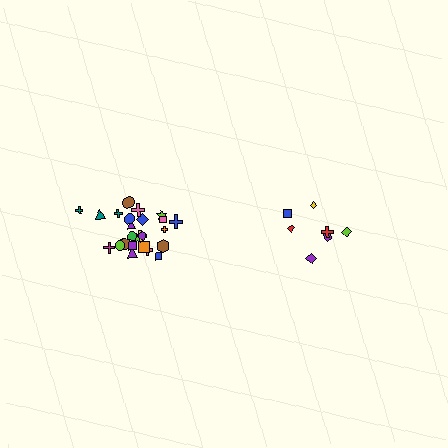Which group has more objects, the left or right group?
The left group.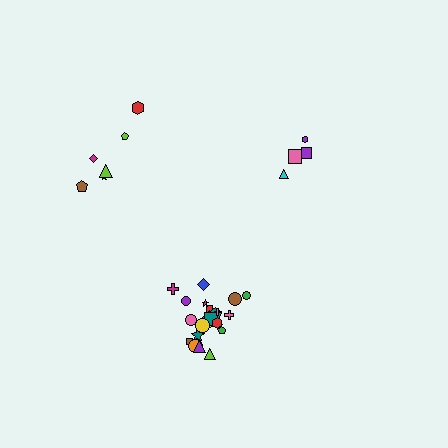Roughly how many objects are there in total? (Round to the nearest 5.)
Roughly 35 objects in total.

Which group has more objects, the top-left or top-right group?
The top-left group.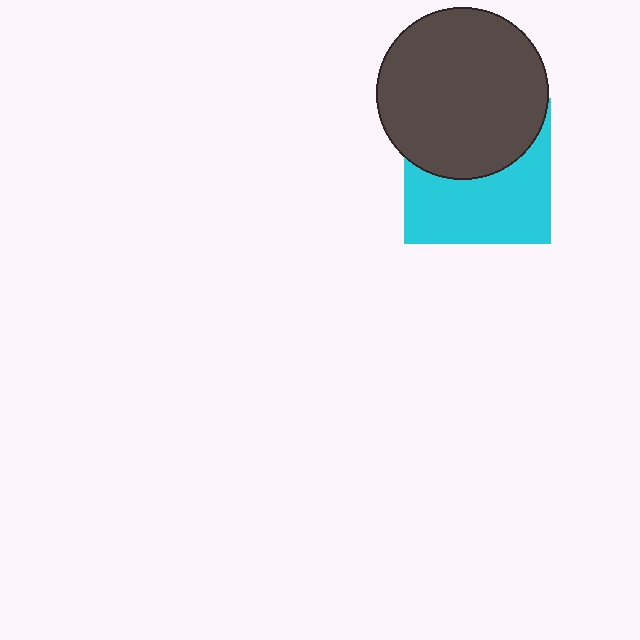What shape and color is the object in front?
The object in front is a dark gray circle.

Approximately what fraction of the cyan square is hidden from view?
Roughly 46% of the cyan square is hidden behind the dark gray circle.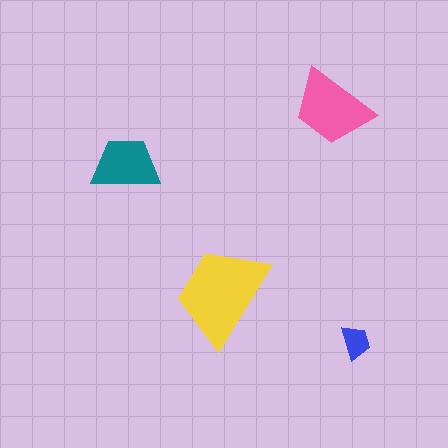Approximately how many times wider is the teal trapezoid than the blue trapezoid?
About 2 times wider.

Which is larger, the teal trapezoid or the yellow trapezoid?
The yellow one.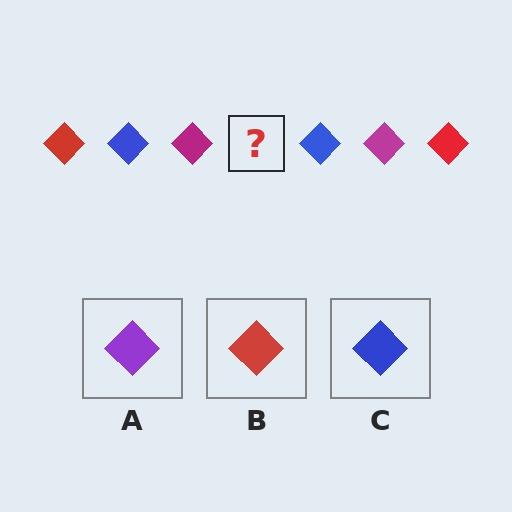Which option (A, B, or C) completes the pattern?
B.